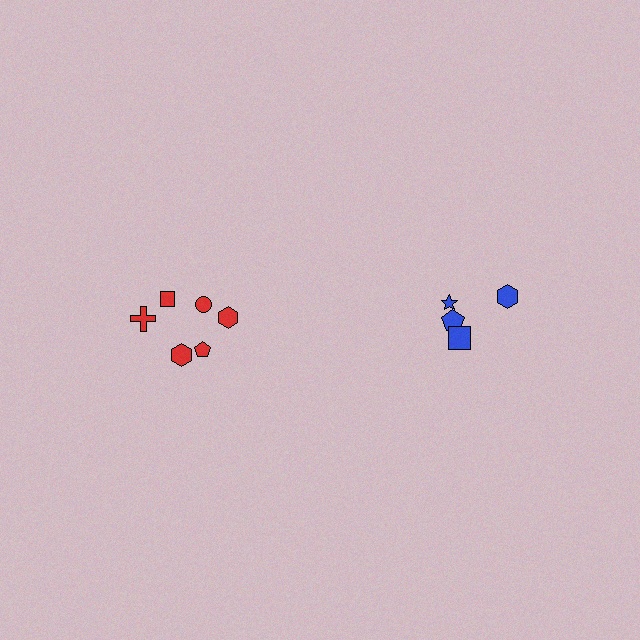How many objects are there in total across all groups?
There are 10 objects.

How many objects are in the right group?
There are 4 objects.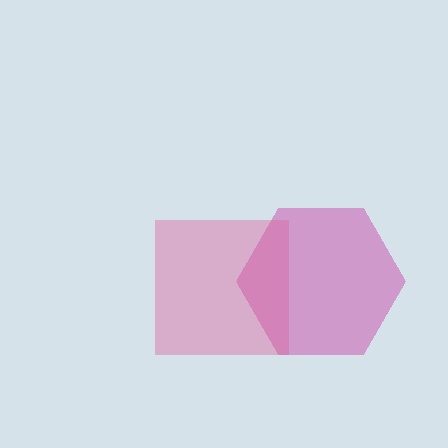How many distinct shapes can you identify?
There are 2 distinct shapes: a magenta hexagon, a pink square.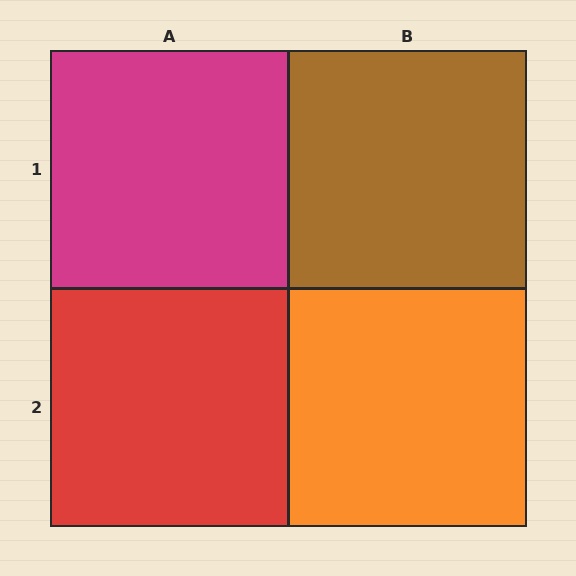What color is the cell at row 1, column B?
Brown.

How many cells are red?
1 cell is red.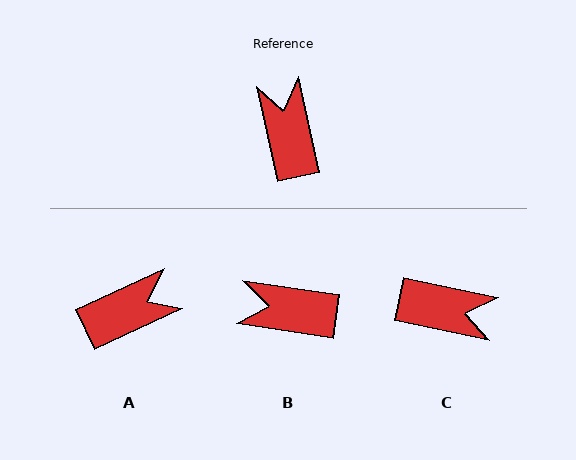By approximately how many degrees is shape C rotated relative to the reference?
Approximately 114 degrees clockwise.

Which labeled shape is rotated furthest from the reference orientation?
C, about 114 degrees away.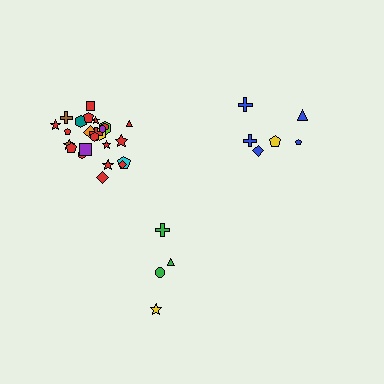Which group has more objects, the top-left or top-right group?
The top-left group.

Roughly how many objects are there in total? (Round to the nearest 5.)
Roughly 35 objects in total.